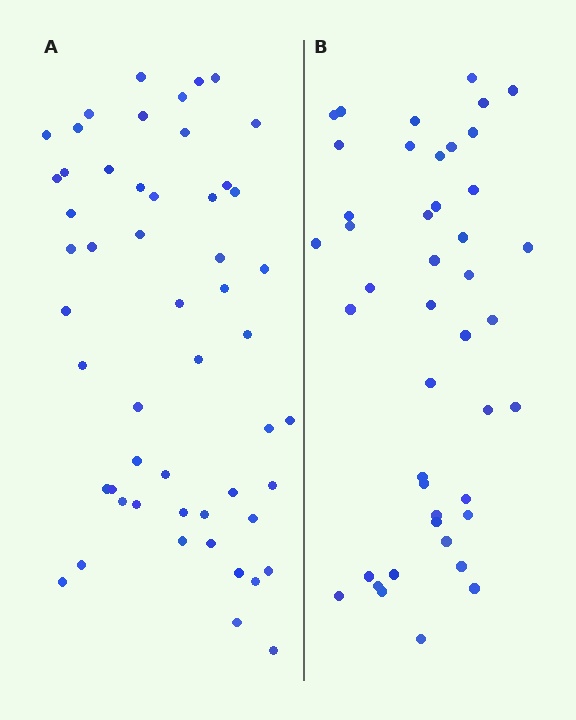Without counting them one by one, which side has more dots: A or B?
Region A (the left region) has more dots.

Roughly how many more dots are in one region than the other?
Region A has roughly 8 or so more dots than region B.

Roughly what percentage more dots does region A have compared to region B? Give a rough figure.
About 20% more.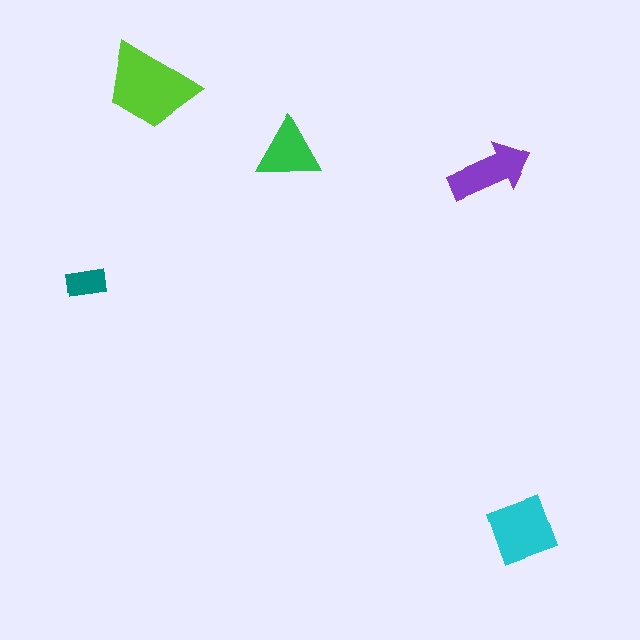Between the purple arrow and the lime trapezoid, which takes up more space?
The lime trapezoid.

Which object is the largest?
The lime trapezoid.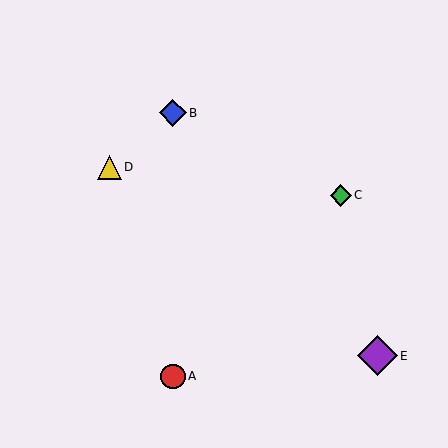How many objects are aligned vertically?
2 objects (A, B) are aligned vertically.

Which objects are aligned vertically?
Objects A, B are aligned vertically.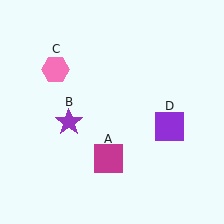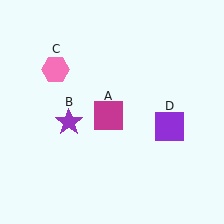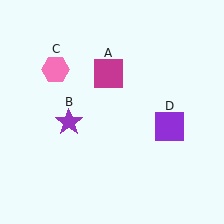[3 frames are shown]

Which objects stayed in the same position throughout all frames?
Purple star (object B) and pink hexagon (object C) and purple square (object D) remained stationary.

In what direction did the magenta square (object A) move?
The magenta square (object A) moved up.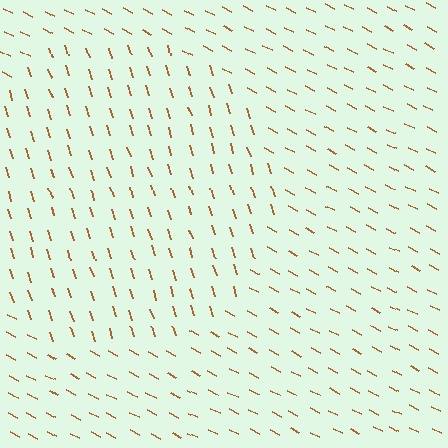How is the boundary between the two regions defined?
The boundary is defined purely by a change in line orientation (approximately 45 degrees difference). All lines are the same color and thickness.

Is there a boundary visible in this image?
Yes, there is a texture boundary formed by a change in line orientation.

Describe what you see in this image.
The image is filled with small brown line segments. A circle region in the image has lines oriented differently from the surrounding lines, creating a visible texture boundary.